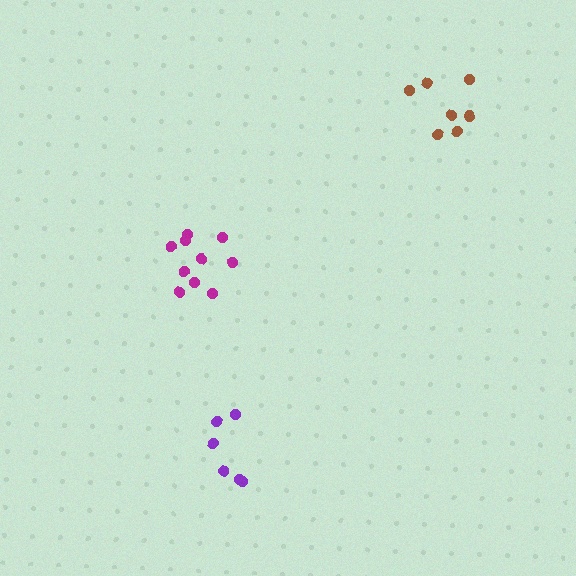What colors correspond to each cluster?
The clusters are colored: brown, magenta, purple.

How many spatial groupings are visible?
There are 3 spatial groupings.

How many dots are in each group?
Group 1: 7 dots, Group 2: 10 dots, Group 3: 6 dots (23 total).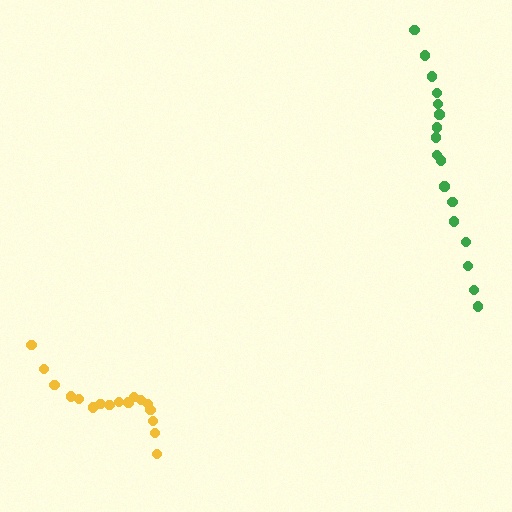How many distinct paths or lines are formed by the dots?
There are 2 distinct paths.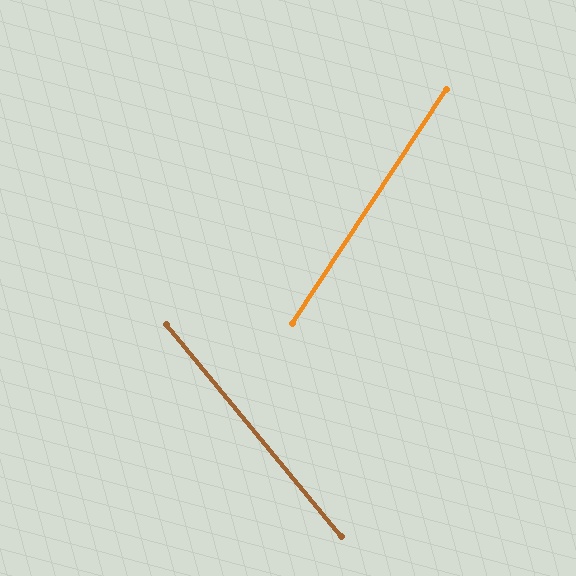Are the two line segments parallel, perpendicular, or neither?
Neither parallel nor perpendicular — they differ by about 73°.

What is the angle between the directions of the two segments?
Approximately 73 degrees.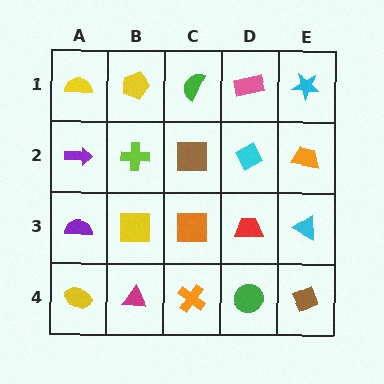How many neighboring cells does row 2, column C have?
4.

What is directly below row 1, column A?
A purple arrow.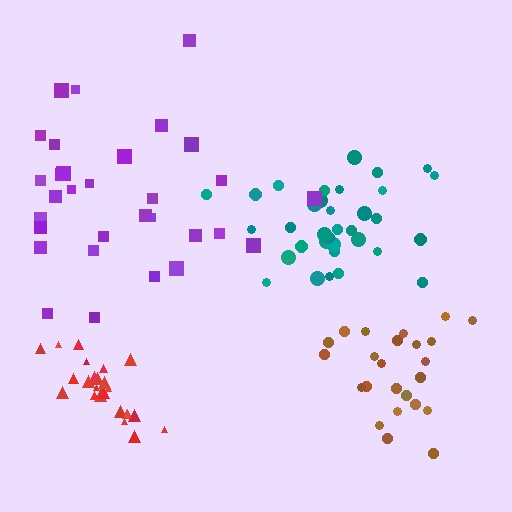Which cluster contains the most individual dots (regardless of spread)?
Teal (34).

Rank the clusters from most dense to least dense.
red, brown, teal, purple.